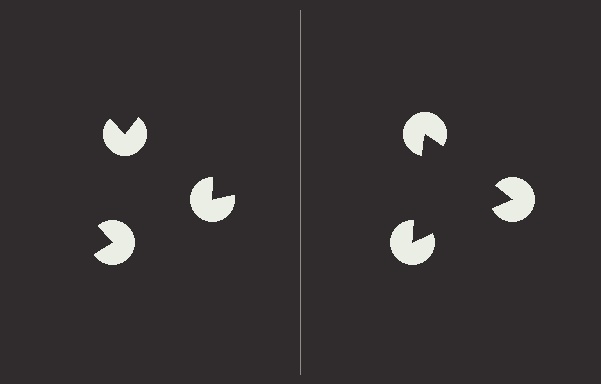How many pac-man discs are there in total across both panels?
6 — 3 on each side.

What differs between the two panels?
The pac-man discs are positioned identically on both sides; only the wedge orientations differ. On the right they align to a triangle; on the left they are misaligned.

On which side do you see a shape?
An illusory triangle appears on the right side. On the left side the wedge cuts are rotated, so no coherent shape forms.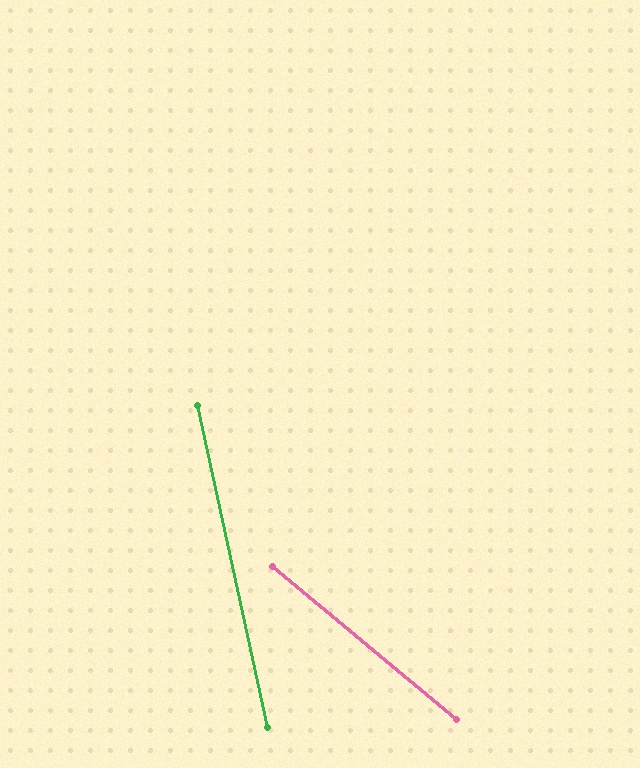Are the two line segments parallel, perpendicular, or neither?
Neither parallel nor perpendicular — they differ by about 38°.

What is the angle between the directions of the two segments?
Approximately 38 degrees.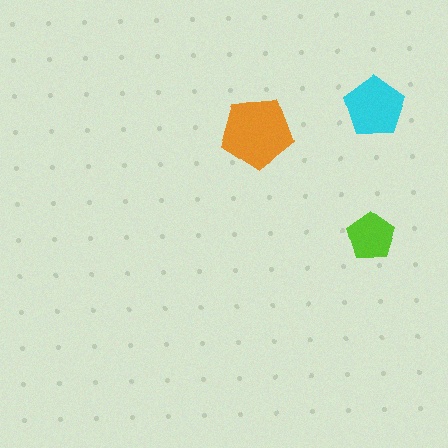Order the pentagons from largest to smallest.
the orange one, the cyan one, the lime one.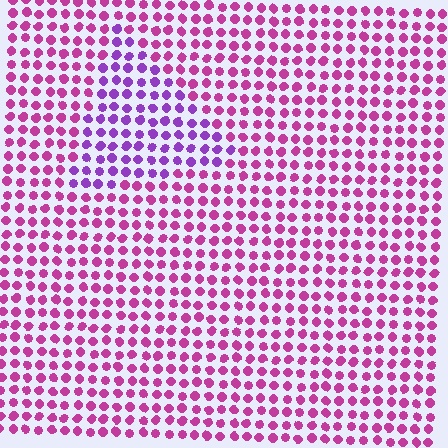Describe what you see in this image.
The image is filled with small magenta elements in a uniform arrangement. A triangle-shaped region is visible where the elements are tinted to a slightly different hue, forming a subtle color boundary.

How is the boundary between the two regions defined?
The boundary is defined purely by a slight shift in hue (about 38 degrees). Spacing, size, and orientation are identical on both sides.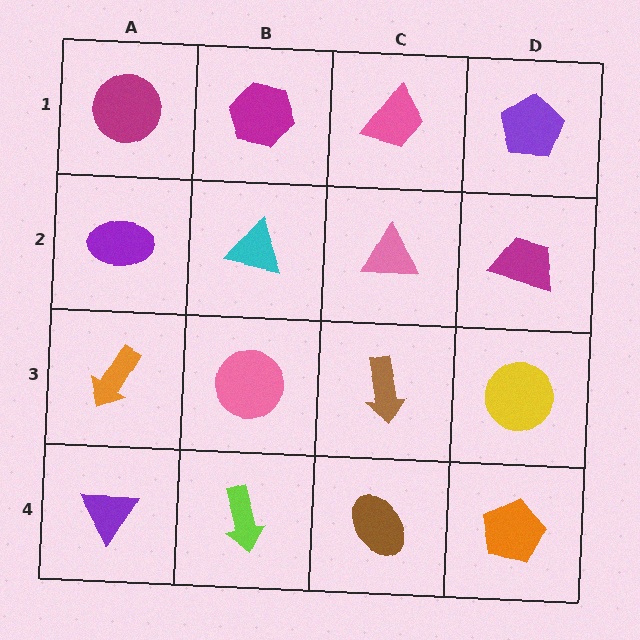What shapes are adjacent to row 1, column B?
A cyan triangle (row 2, column B), a magenta circle (row 1, column A), a pink trapezoid (row 1, column C).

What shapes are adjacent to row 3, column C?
A pink triangle (row 2, column C), a brown ellipse (row 4, column C), a pink circle (row 3, column B), a yellow circle (row 3, column D).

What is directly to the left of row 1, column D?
A pink trapezoid.